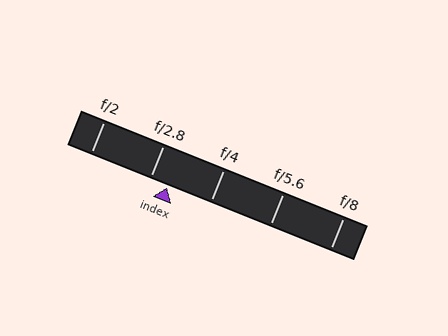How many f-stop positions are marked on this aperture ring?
There are 5 f-stop positions marked.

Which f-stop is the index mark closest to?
The index mark is closest to f/2.8.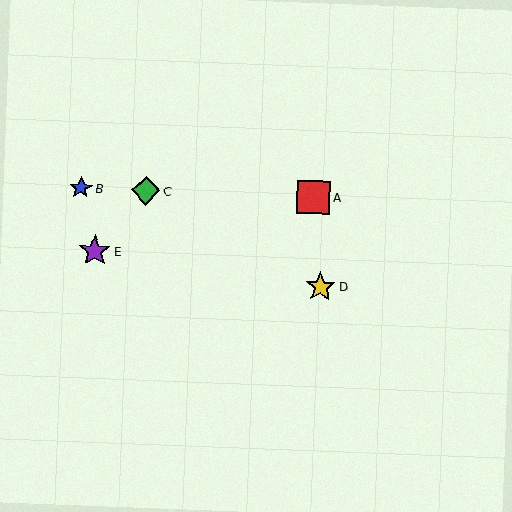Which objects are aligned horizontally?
Objects A, B, C are aligned horizontally.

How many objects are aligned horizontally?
3 objects (A, B, C) are aligned horizontally.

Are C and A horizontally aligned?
Yes, both are at y≈191.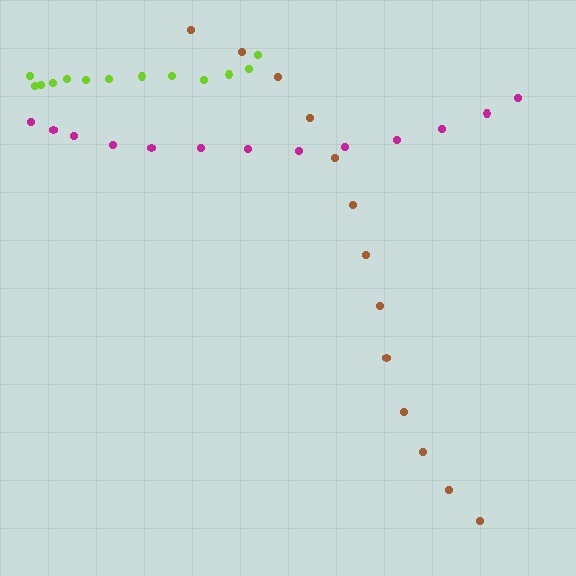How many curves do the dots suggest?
There are 3 distinct paths.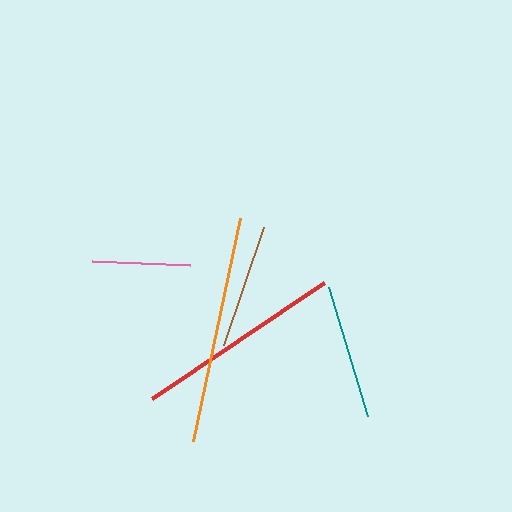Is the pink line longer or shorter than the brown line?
The brown line is longer than the pink line.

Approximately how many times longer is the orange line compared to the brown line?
The orange line is approximately 1.8 times the length of the brown line.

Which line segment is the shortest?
The pink line is the shortest at approximately 98 pixels.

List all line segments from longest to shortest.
From longest to shortest: orange, red, teal, brown, pink.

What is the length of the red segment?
The red segment is approximately 207 pixels long.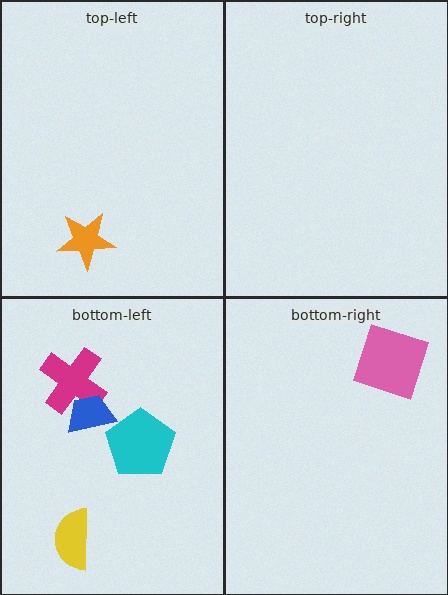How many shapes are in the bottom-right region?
1.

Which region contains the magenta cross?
The bottom-left region.